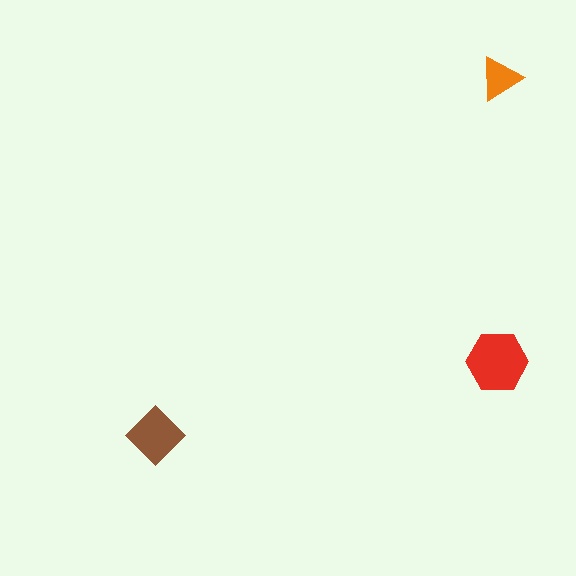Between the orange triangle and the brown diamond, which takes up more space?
The brown diamond.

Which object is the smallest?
The orange triangle.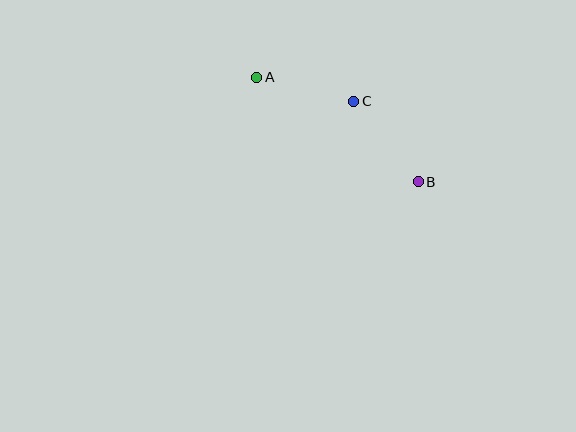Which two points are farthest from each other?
Points A and B are farthest from each other.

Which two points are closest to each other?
Points A and C are closest to each other.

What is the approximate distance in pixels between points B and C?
The distance between B and C is approximately 103 pixels.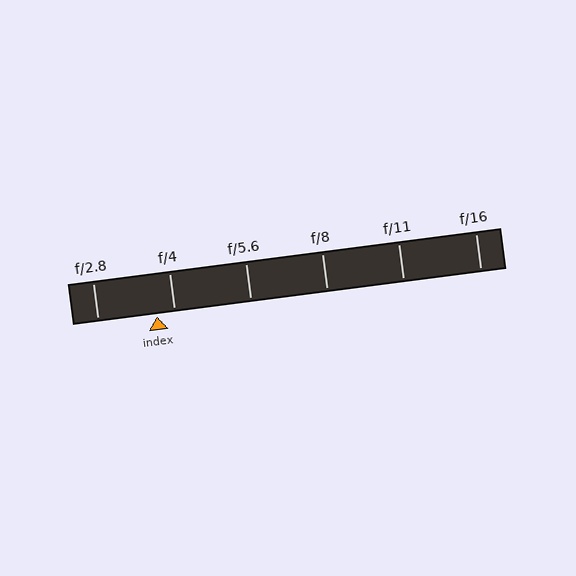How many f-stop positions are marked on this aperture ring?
There are 6 f-stop positions marked.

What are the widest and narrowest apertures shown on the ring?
The widest aperture shown is f/2.8 and the narrowest is f/16.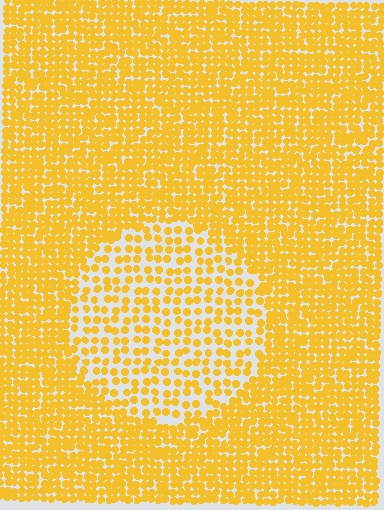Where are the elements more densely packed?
The elements are more densely packed outside the circle boundary.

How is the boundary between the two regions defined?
The boundary is defined by a change in element density (approximately 2.0x ratio). All elements are the same color, size, and shape.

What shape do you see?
I see a circle.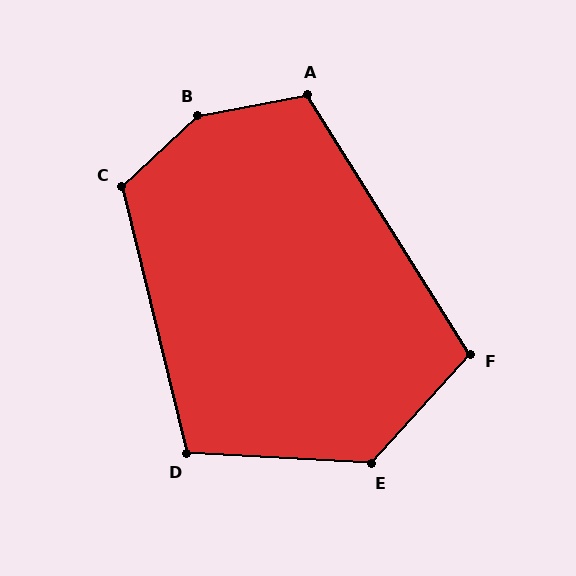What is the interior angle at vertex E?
Approximately 129 degrees (obtuse).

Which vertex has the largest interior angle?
B, at approximately 148 degrees.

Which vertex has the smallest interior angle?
F, at approximately 106 degrees.